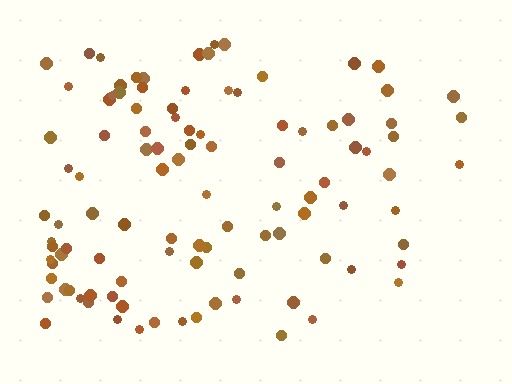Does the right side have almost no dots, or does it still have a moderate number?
Still a moderate number, just noticeably fewer than the left.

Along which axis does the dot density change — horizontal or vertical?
Horizontal.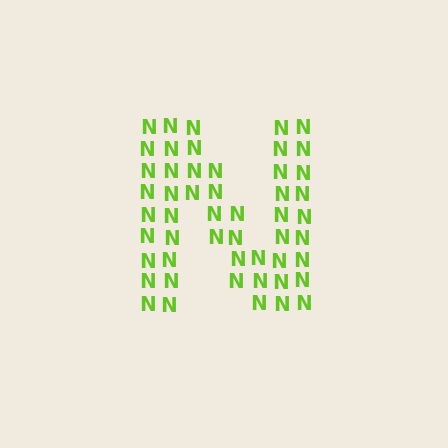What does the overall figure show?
The overall figure shows the letter N.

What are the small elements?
The small elements are letter N's.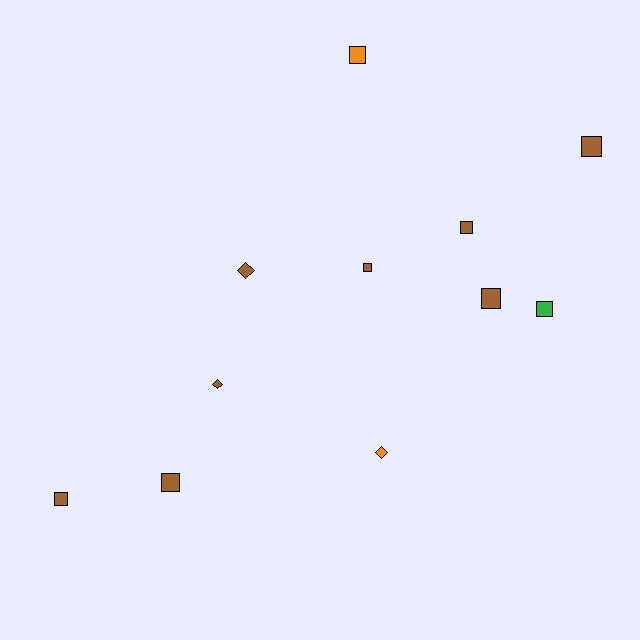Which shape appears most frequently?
Square, with 8 objects.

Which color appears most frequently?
Brown, with 8 objects.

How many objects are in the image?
There are 11 objects.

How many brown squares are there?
There are 6 brown squares.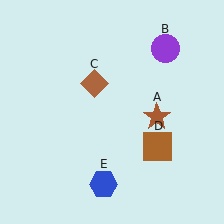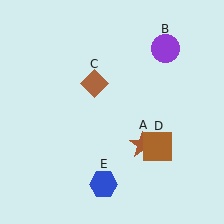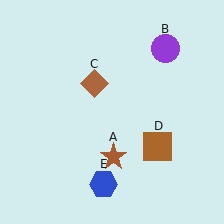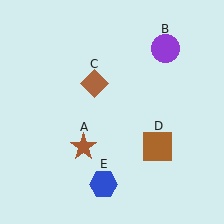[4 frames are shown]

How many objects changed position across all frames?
1 object changed position: brown star (object A).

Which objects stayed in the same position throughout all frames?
Purple circle (object B) and brown diamond (object C) and brown square (object D) and blue hexagon (object E) remained stationary.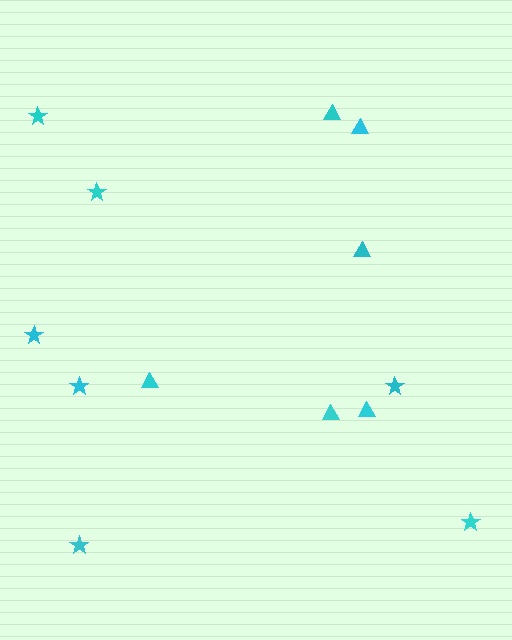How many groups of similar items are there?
There are 2 groups: one group of stars (7) and one group of triangles (6).